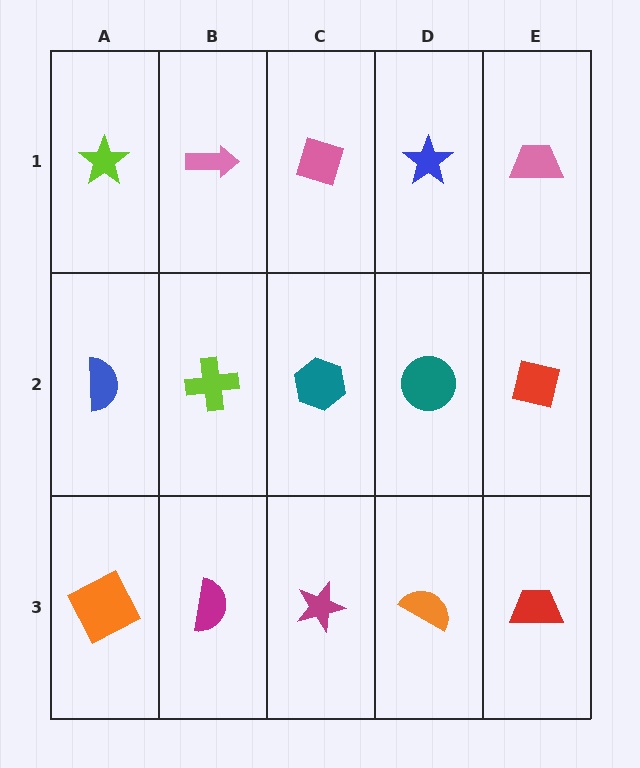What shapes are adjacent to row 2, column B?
A pink arrow (row 1, column B), a magenta semicircle (row 3, column B), a blue semicircle (row 2, column A), a teal hexagon (row 2, column C).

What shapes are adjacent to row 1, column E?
A red square (row 2, column E), a blue star (row 1, column D).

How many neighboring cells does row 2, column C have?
4.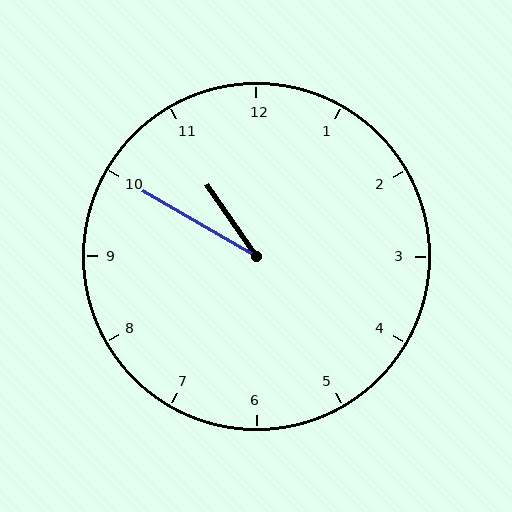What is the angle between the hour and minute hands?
Approximately 25 degrees.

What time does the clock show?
10:50.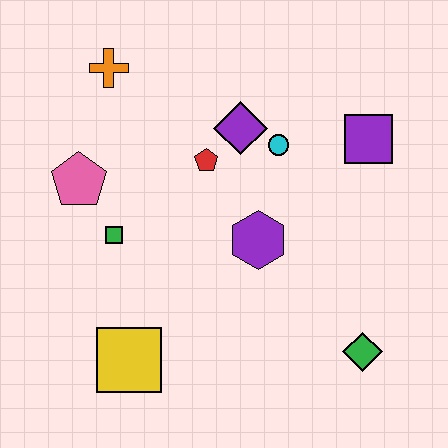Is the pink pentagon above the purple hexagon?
Yes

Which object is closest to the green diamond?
The purple hexagon is closest to the green diamond.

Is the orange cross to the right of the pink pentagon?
Yes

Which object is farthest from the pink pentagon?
The green diamond is farthest from the pink pentagon.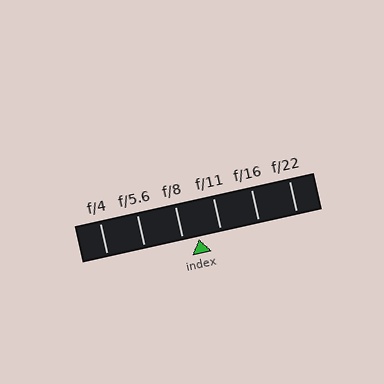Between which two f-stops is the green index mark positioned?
The index mark is between f/8 and f/11.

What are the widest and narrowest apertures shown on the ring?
The widest aperture shown is f/4 and the narrowest is f/22.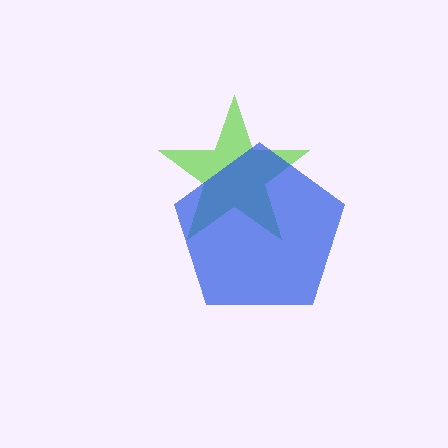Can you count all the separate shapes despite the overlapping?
Yes, there are 2 separate shapes.